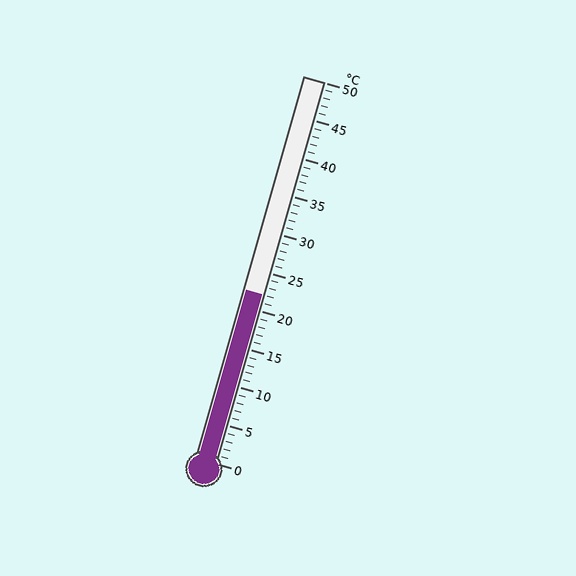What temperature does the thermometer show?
The thermometer shows approximately 22°C.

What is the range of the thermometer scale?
The thermometer scale ranges from 0°C to 50°C.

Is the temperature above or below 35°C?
The temperature is below 35°C.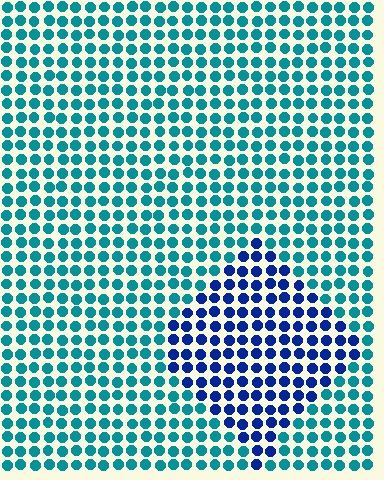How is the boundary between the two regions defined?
The boundary is defined purely by a slight shift in hue (about 45 degrees). Spacing, size, and orientation are identical on both sides.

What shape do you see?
I see a diamond.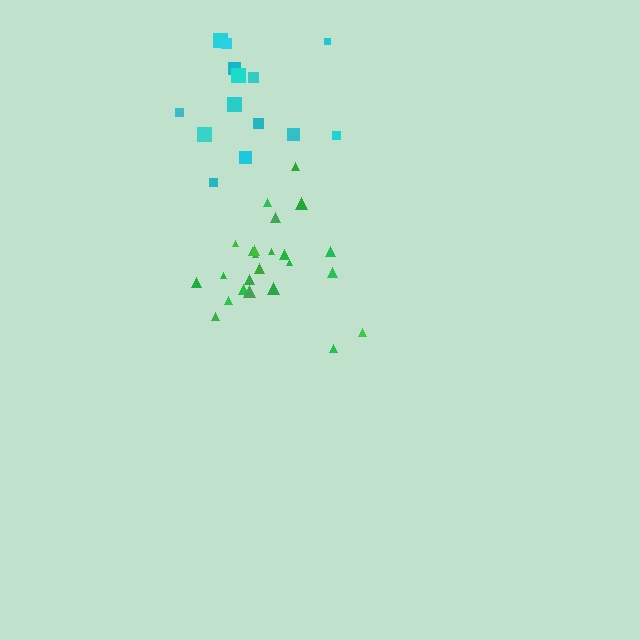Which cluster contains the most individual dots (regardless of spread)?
Green (25).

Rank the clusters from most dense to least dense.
green, cyan.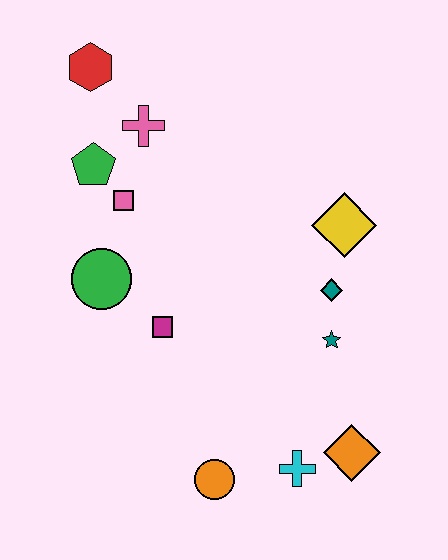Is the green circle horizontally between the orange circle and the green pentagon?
Yes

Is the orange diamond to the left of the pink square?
No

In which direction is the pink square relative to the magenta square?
The pink square is above the magenta square.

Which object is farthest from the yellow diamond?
The red hexagon is farthest from the yellow diamond.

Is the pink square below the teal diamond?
No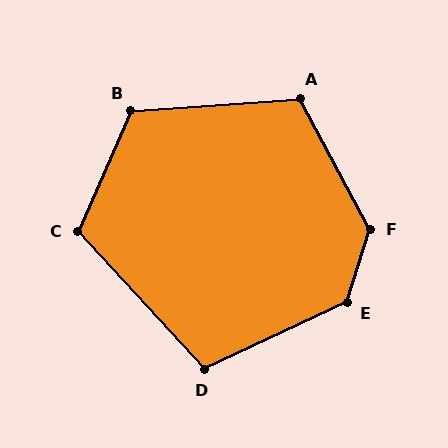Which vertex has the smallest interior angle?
D, at approximately 108 degrees.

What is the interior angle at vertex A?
Approximately 114 degrees (obtuse).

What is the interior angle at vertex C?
Approximately 114 degrees (obtuse).